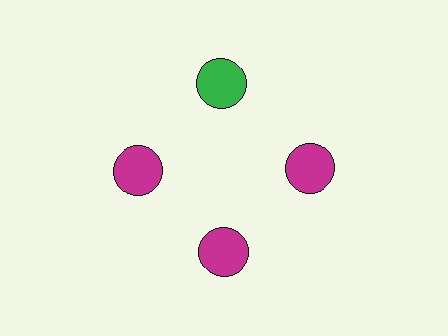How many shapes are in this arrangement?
There are 4 shapes arranged in a ring pattern.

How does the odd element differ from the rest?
It has a different color: green instead of magenta.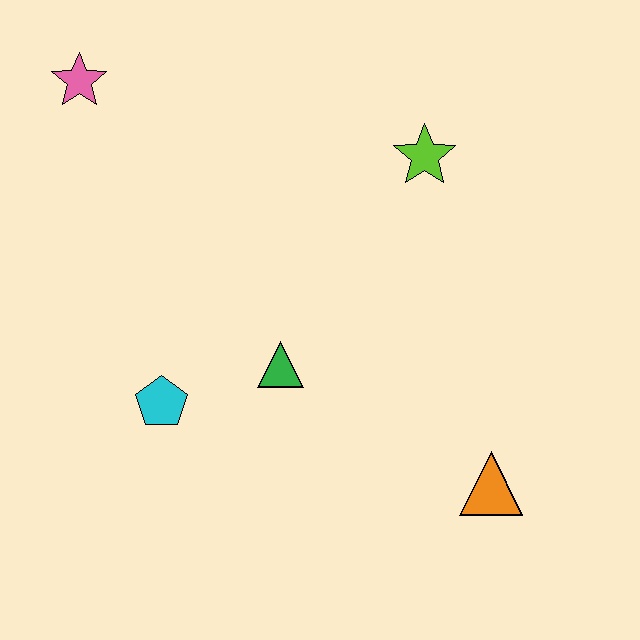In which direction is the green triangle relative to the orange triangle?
The green triangle is to the left of the orange triangle.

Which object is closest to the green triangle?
The cyan pentagon is closest to the green triangle.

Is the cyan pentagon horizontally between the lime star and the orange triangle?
No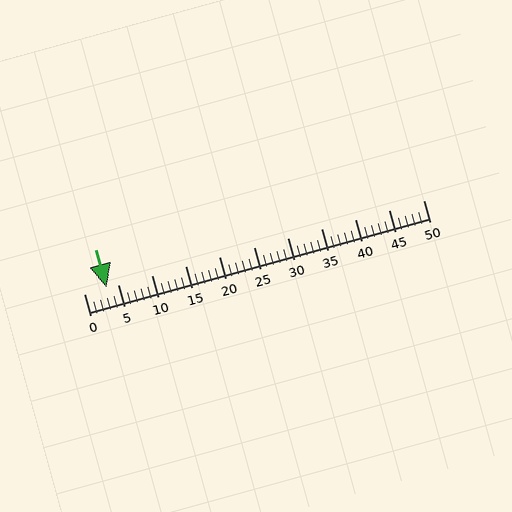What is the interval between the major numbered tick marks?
The major tick marks are spaced 5 units apart.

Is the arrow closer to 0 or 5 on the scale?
The arrow is closer to 5.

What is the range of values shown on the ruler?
The ruler shows values from 0 to 50.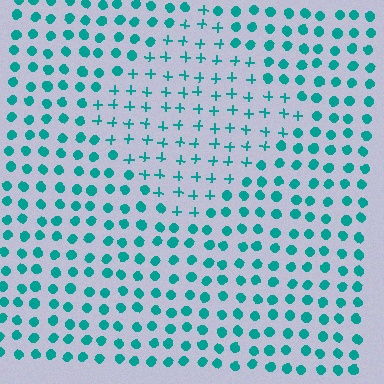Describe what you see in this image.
The image is filled with small teal elements arranged in a uniform grid. A diamond-shaped region contains plus signs, while the surrounding area contains circles. The boundary is defined purely by the change in element shape.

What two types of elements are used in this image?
The image uses plus signs inside the diamond region and circles outside it.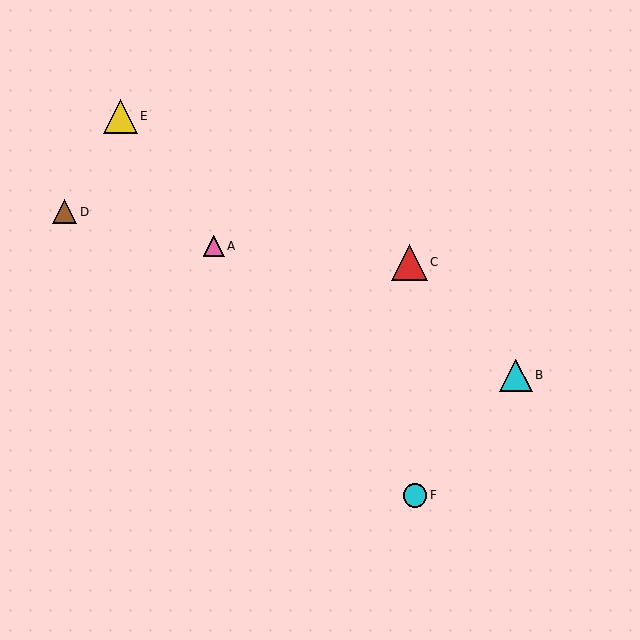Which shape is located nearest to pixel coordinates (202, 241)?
The pink triangle (labeled A) at (214, 246) is nearest to that location.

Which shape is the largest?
The red triangle (labeled C) is the largest.